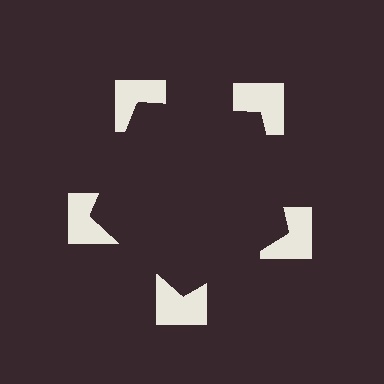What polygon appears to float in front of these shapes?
An illusory pentagon — its edges are inferred from the aligned wedge cuts in the notched squares, not physically drawn.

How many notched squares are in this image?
There are 5 — one at each vertex of the illusory pentagon.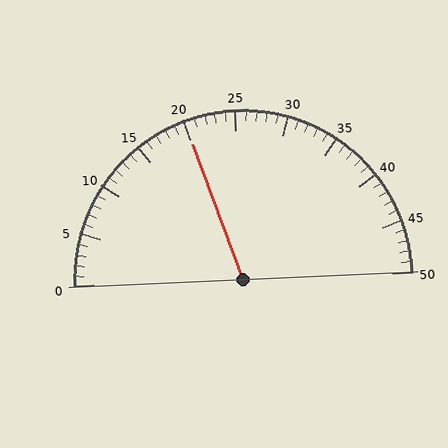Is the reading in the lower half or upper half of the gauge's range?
The reading is in the lower half of the range (0 to 50).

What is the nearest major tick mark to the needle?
The nearest major tick mark is 20.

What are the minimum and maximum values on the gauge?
The gauge ranges from 0 to 50.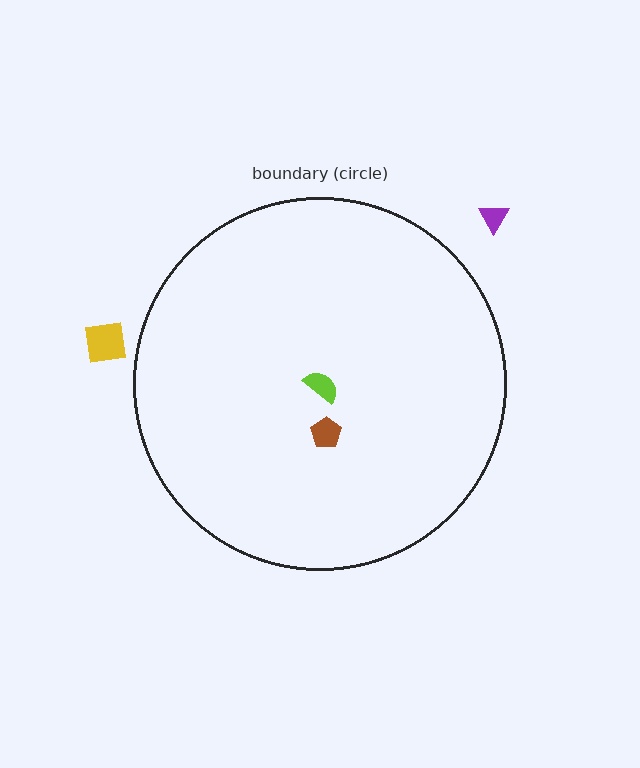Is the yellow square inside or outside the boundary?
Outside.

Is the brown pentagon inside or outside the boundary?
Inside.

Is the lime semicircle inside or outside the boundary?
Inside.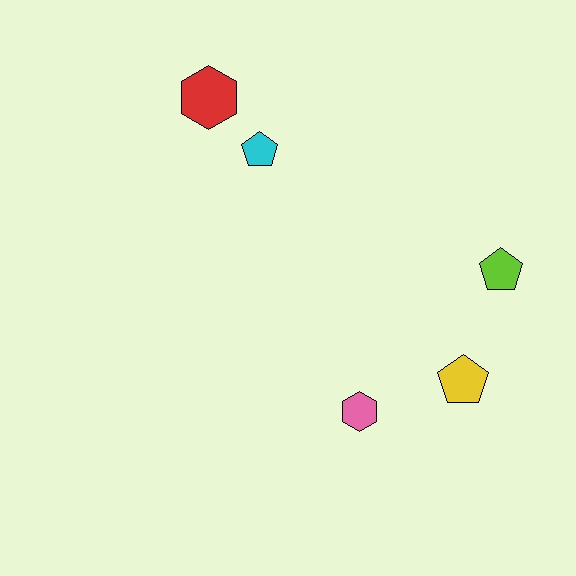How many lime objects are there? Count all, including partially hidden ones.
There is 1 lime object.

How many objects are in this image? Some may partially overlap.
There are 5 objects.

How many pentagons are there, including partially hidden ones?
There are 3 pentagons.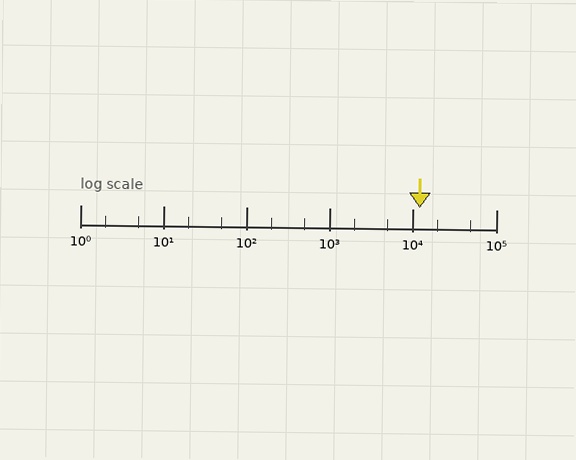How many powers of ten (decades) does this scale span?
The scale spans 5 decades, from 1 to 100000.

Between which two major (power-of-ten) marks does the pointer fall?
The pointer is between 10000 and 100000.